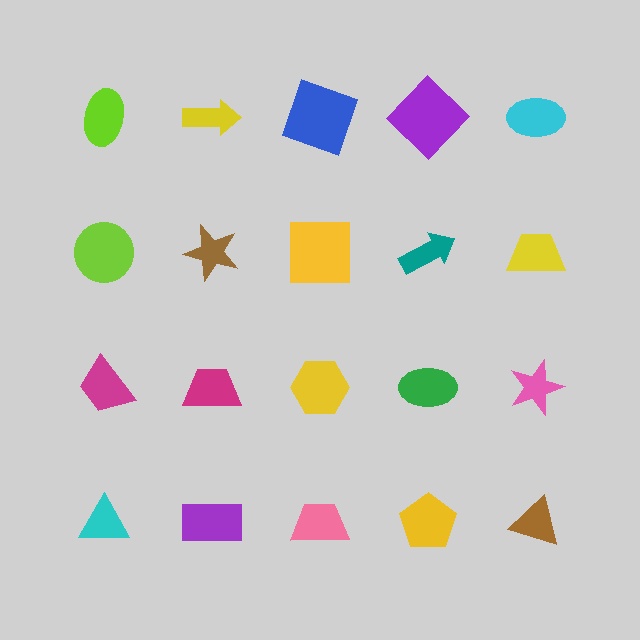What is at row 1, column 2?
A yellow arrow.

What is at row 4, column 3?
A pink trapezoid.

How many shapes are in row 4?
5 shapes.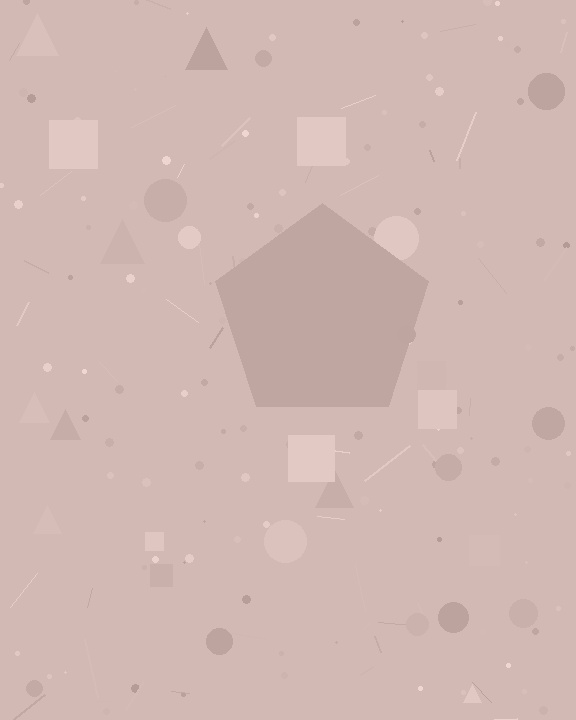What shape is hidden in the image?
A pentagon is hidden in the image.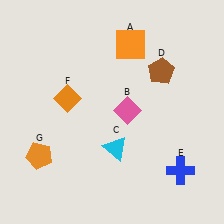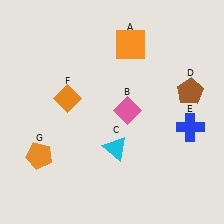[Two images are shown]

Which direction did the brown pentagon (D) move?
The brown pentagon (D) moved right.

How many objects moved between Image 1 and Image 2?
2 objects moved between the two images.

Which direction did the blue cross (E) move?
The blue cross (E) moved up.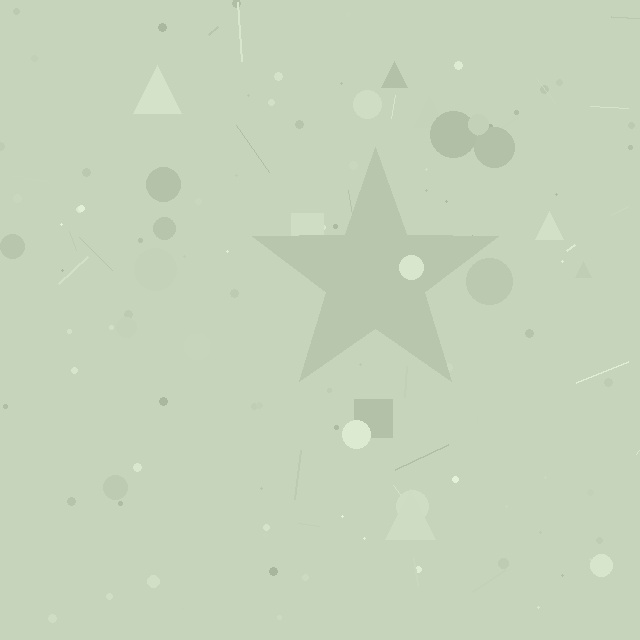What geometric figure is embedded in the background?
A star is embedded in the background.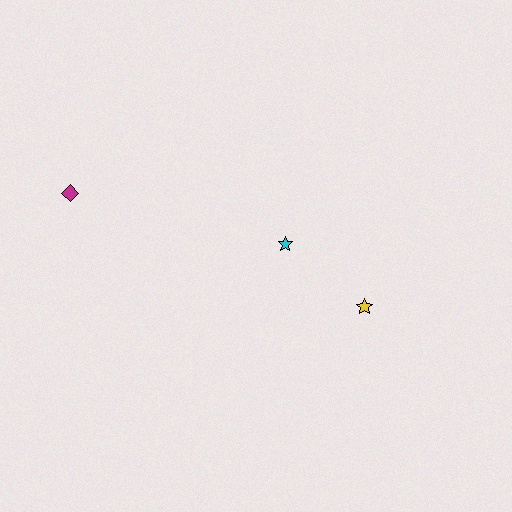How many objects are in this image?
There are 3 objects.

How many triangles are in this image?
There are no triangles.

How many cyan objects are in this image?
There is 1 cyan object.